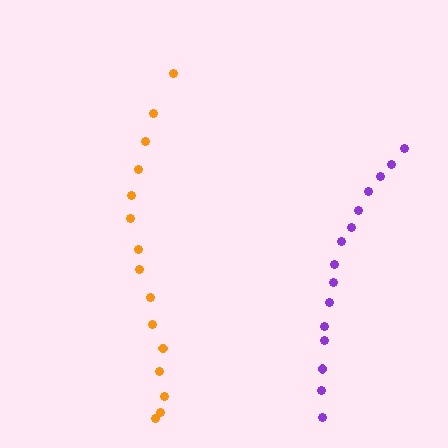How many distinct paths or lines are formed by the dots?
There are 2 distinct paths.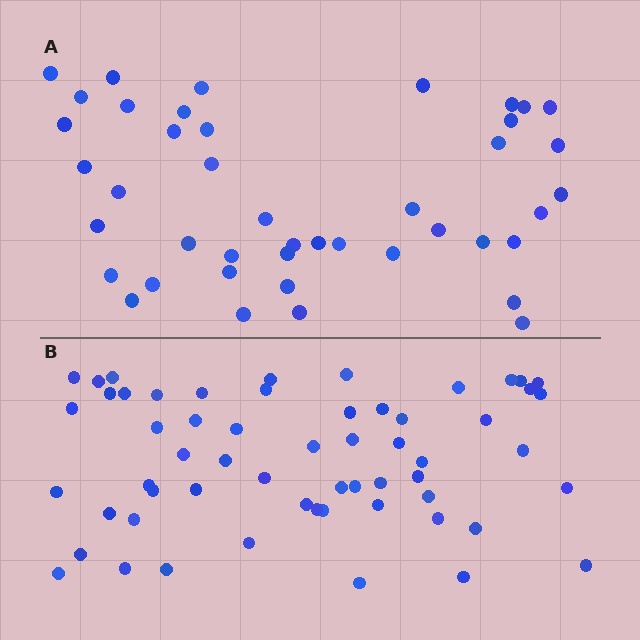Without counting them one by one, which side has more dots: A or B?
Region B (the bottom region) has more dots.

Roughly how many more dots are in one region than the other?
Region B has approximately 15 more dots than region A.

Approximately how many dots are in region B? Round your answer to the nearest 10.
About 60 dots. (The exact count is 58, which rounds to 60.)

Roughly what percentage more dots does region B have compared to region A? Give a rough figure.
About 35% more.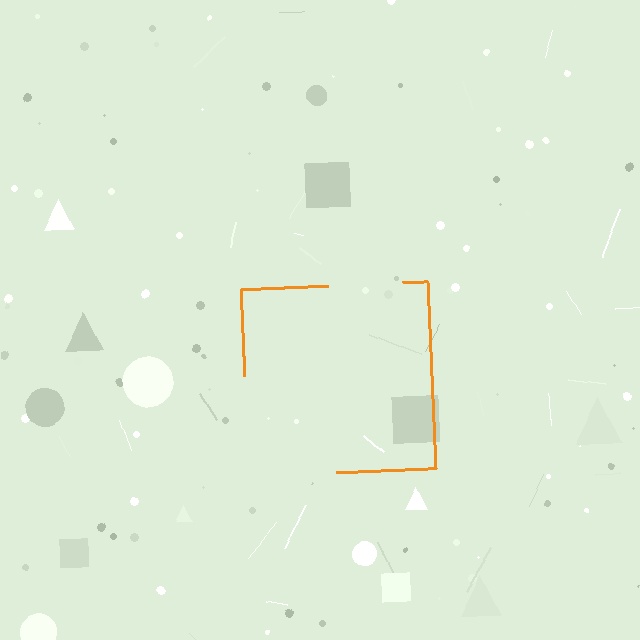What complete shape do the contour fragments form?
The contour fragments form a square.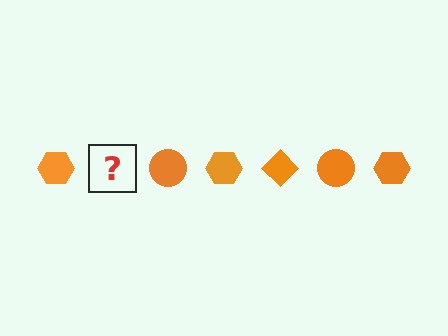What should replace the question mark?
The question mark should be replaced with an orange diamond.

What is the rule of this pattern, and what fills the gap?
The rule is that the pattern cycles through hexagon, diamond, circle shapes in orange. The gap should be filled with an orange diamond.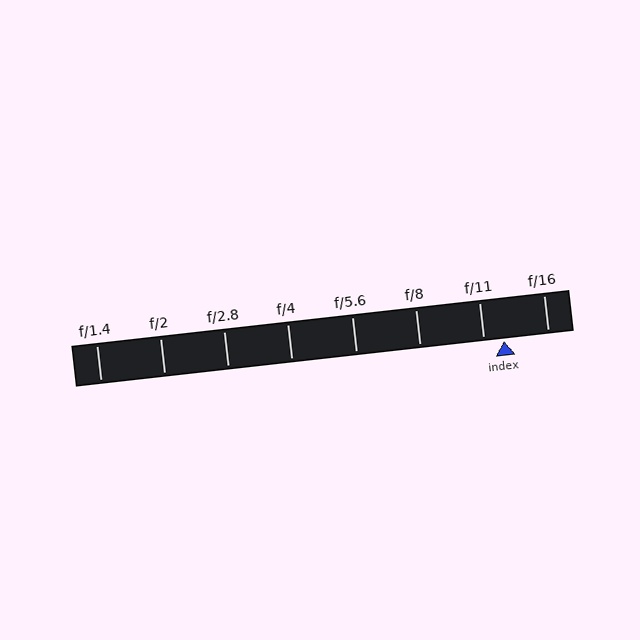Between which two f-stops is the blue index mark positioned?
The index mark is between f/11 and f/16.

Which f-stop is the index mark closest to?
The index mark is closest to f/11.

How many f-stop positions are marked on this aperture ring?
There are 8 f-stop positions marked.